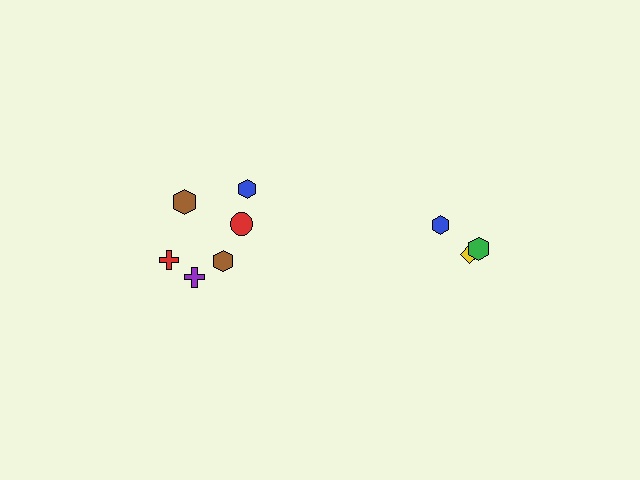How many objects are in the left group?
There are 6 objects.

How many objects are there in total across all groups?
There are 9 objects.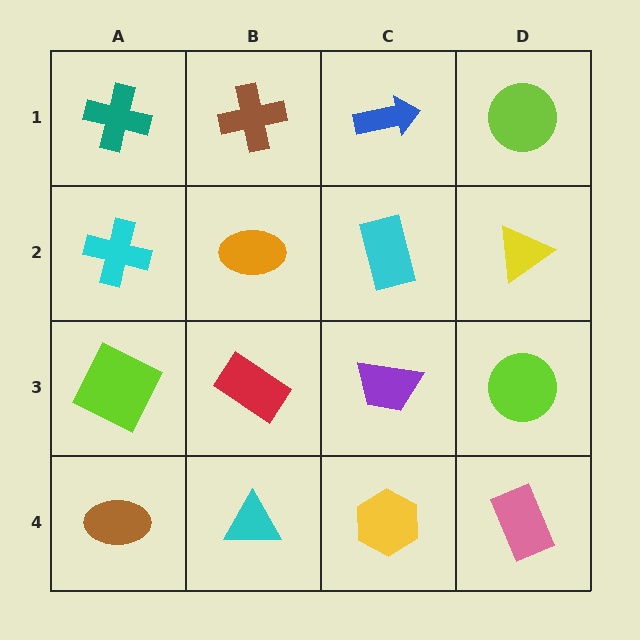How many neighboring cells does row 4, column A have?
2.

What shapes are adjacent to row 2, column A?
A teal cross (row 1, column A), a lime square (row 3, column A), an orange ellipse (row 2, column B).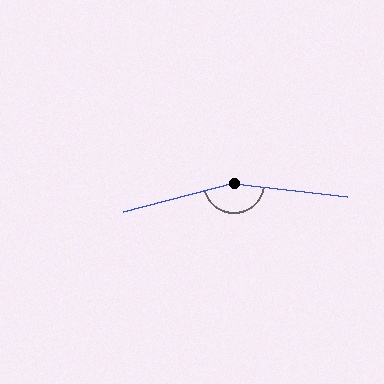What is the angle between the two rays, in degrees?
Approximately 159 degrees.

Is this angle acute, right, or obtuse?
It is obtuse.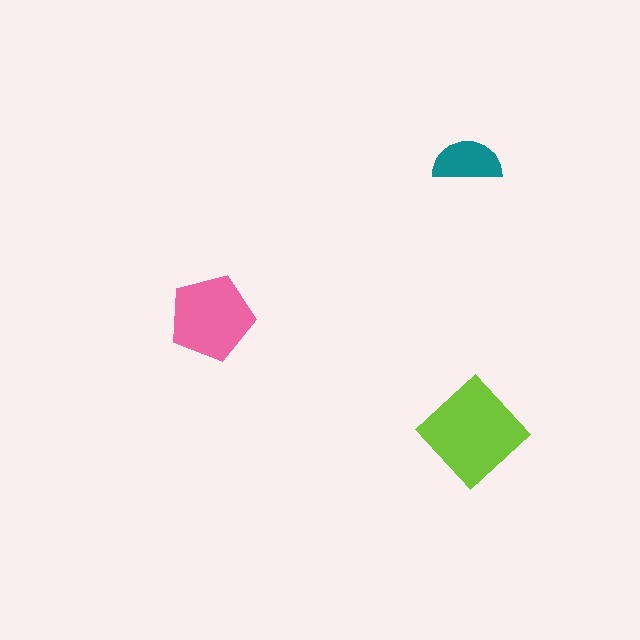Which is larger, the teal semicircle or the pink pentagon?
The pink pentagon.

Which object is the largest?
The lime diamond.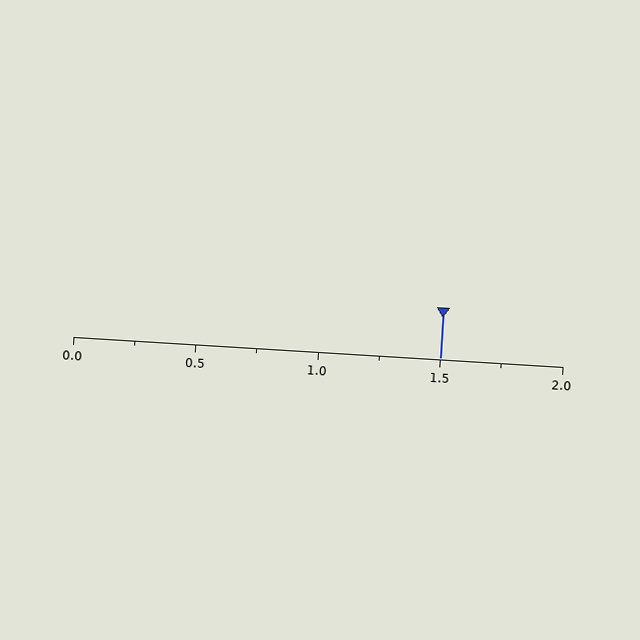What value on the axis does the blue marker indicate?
The marker indicates approximately 1.5.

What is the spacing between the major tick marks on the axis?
The major ticks are spaced 0.5 apart.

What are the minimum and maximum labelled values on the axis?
The axis runs from 0.0 to 2.0.